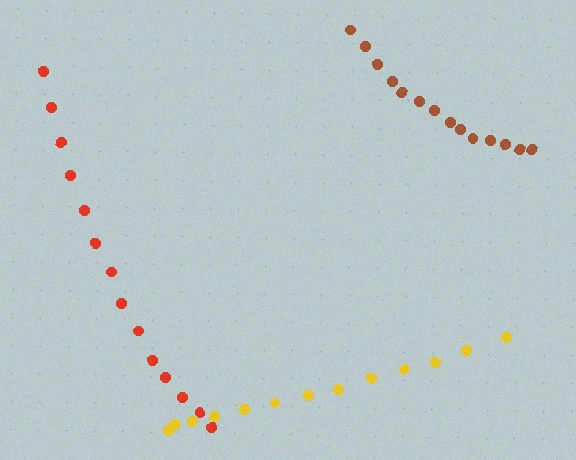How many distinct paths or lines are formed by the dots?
There are 3 distinct paths.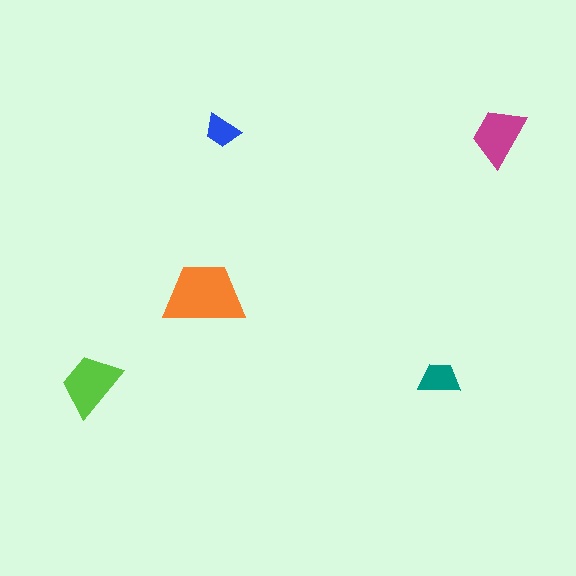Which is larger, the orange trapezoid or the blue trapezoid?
The orange one.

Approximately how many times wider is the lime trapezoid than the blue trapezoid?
About 1.5 times wider.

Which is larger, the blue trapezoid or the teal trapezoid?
The teal one.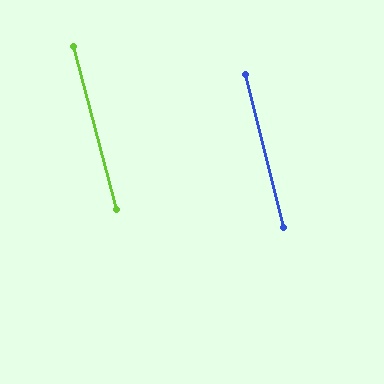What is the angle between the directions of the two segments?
Approximately 1 degree.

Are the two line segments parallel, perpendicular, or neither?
Parallel — their directions differ by only 1.0°.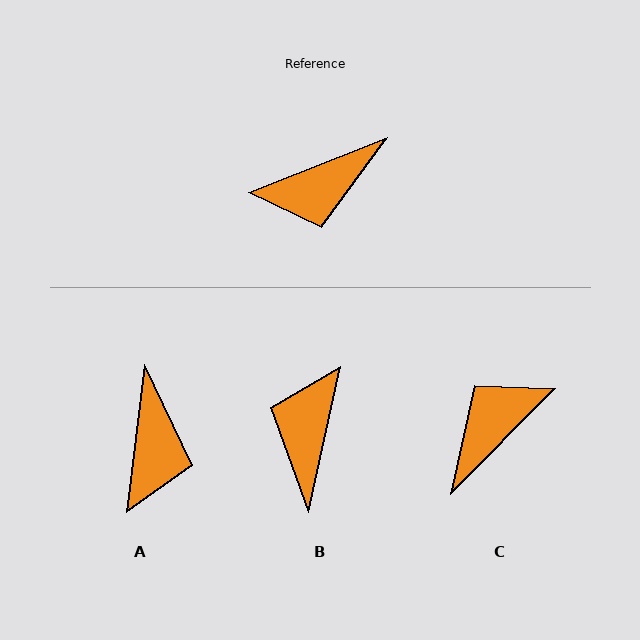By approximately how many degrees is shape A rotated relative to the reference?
Approximately 61 degrees counter-clockwise.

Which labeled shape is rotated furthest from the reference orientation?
C, about 156 degrees away.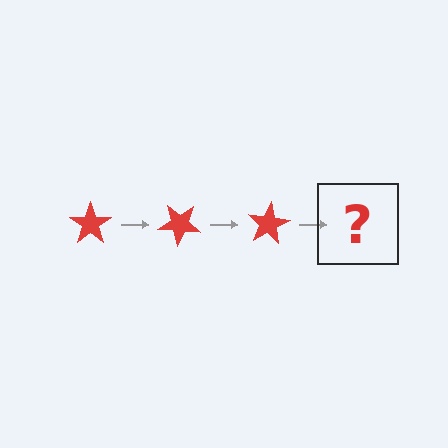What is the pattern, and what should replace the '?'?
The pattern is that the star rotates 40 degrees each step. The '?' should be a red star rotated 120 degrees.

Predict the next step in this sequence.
The next step is a red star rotated 120 degrees.